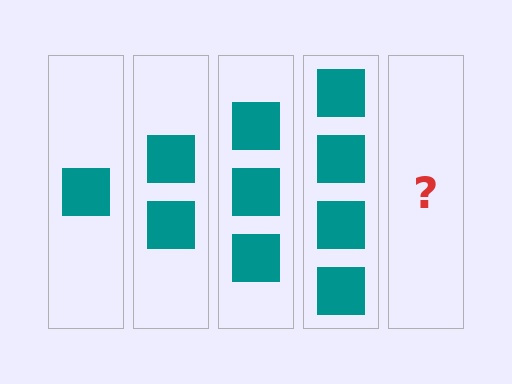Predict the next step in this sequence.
The next step is 5 squares.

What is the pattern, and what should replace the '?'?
The pattern is that each step adds one more square. The '?' should be 5 squares.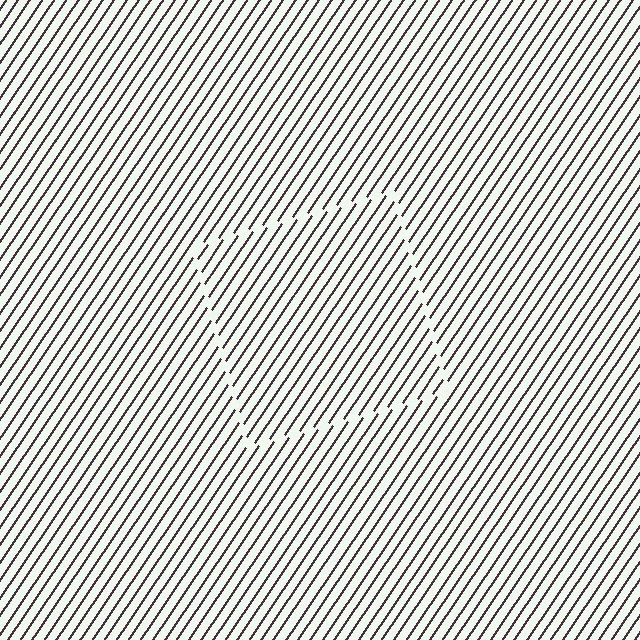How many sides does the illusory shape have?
4 sides — the line-ends trace a square.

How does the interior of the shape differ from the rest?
The interior of the shape contains the same grating, shifted by half a period — the contour is defined by the phase discontinuity where line-ends from the inner and outer gratings abut.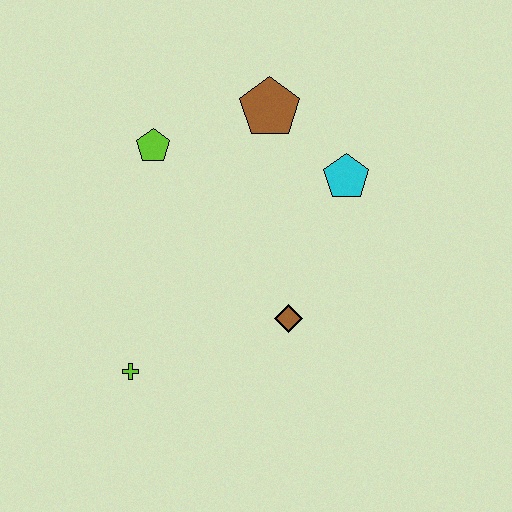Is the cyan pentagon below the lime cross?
No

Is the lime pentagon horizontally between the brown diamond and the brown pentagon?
No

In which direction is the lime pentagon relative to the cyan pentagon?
The lime pentagon is to the left of the cyan pentagon.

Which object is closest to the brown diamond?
The cyan pentagon is closest to the brown diamond.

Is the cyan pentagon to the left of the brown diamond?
No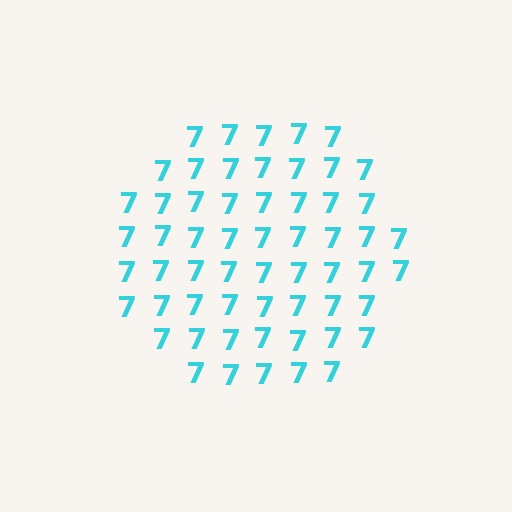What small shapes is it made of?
It is made of small digit 7's.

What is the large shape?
The large shape is a circle.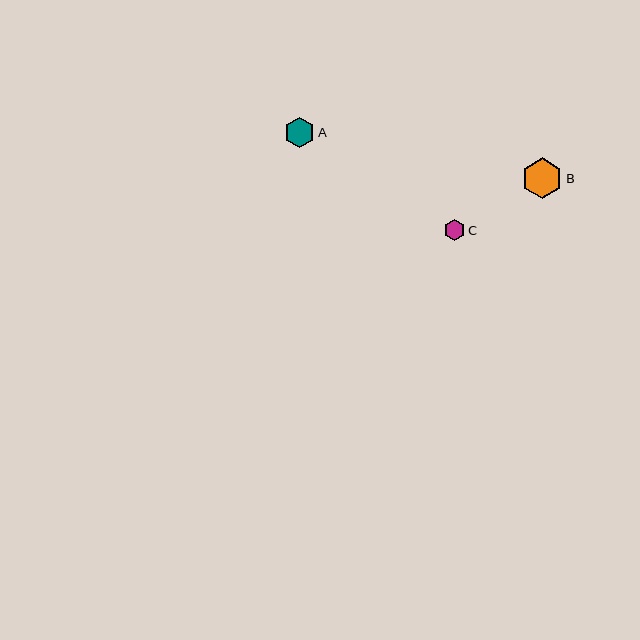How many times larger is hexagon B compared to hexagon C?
Hexagon B is approximately 2.0 times the size of hexagon C.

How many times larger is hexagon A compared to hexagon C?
Hexagon A is approximately 1.5 times the size of hexagon C.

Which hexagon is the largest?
Hexagon B is the largest with a size of approximately 41 pixels.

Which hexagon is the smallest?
Hexagon C is the smallest with a size of approximately 21 pixels.